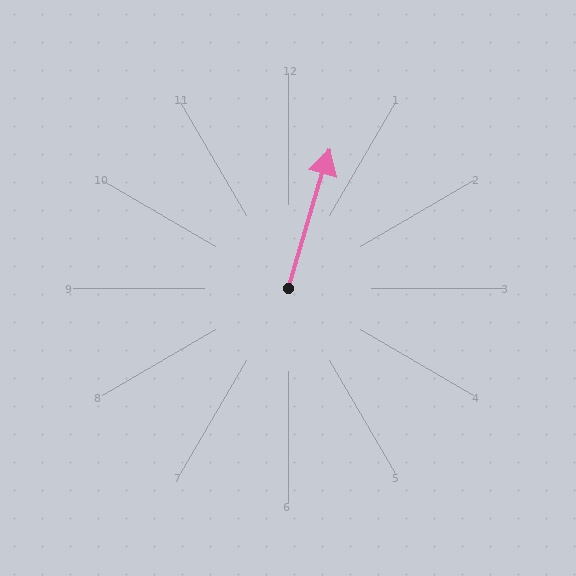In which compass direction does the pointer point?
North.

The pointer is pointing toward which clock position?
Roughly 1 o'clock.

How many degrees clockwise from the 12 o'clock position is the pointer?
Approximately 17 degrees.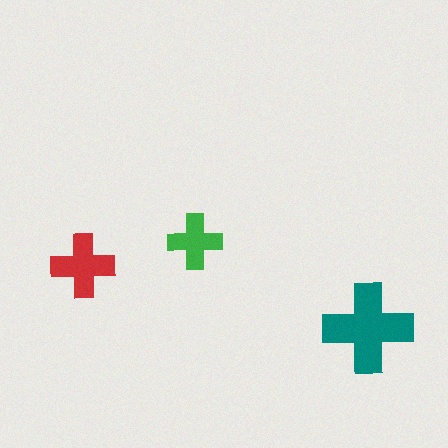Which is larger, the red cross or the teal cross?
The teal one.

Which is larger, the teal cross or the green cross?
The teal one.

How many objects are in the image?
There are 3 objects in the image.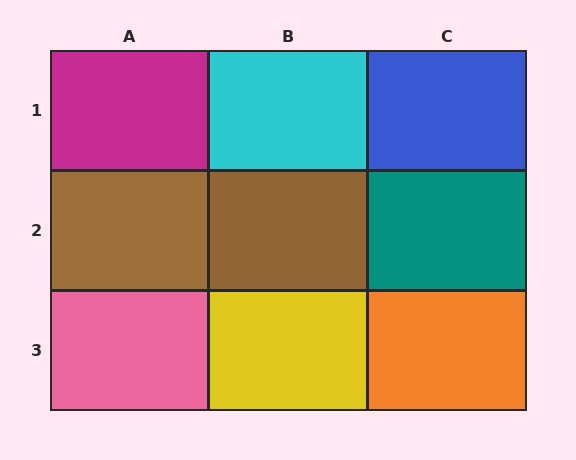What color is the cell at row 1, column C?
Blue.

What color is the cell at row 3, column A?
Pink.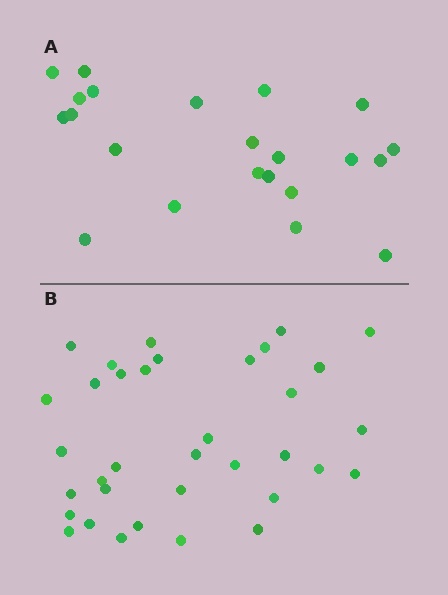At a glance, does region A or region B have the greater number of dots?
Region B (the bottom region) has more dots.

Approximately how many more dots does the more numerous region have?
Region B has approximately 15 more dots than region A.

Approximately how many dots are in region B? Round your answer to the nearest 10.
About 40 dots. (The exact count is 35, which rounds to 40.)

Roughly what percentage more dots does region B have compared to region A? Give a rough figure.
About 60% more.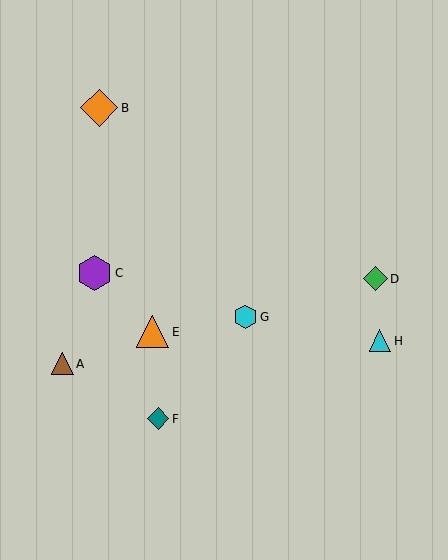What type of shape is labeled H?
Shape H is a cyan triangle.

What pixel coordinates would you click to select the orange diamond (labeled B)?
Click at (99, 108) to select the orange diamond B.